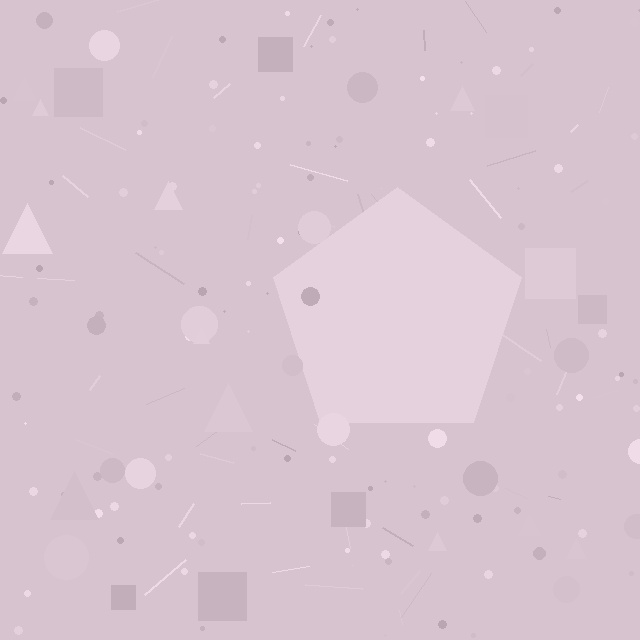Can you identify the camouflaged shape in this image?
The camouflaged shape is a pentagon.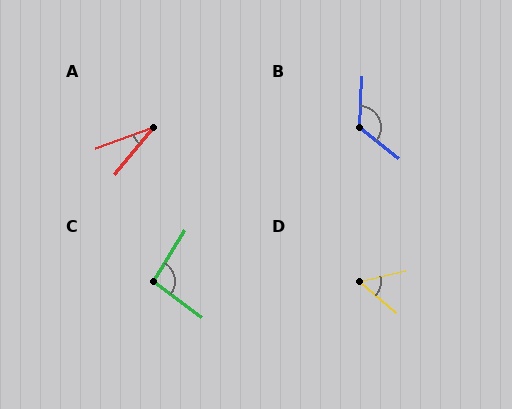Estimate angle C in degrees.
Approximately 94 degrees.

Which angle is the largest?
B, at approximately 125 degrees.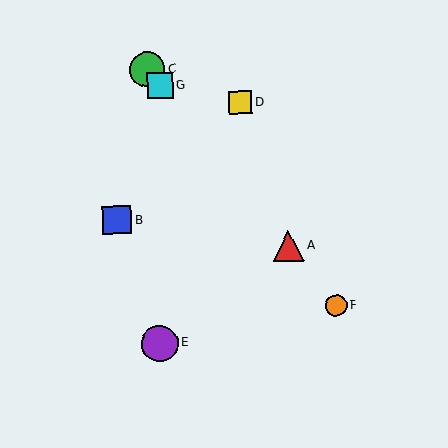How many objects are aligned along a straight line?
4 objects (A, C, F, G) are aligned along a straight line.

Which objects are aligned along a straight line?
Objects A, C, F, G are aligned along a straight line.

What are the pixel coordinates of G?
Object G is at (160, 86).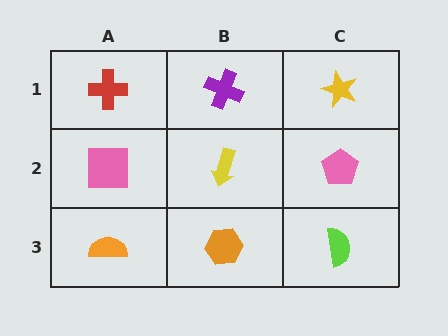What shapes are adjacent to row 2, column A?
A red cross (row 1, column A), an orange semicircle (row 3, column A), a yellow arrow (row 2, column B).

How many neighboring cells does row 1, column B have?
3.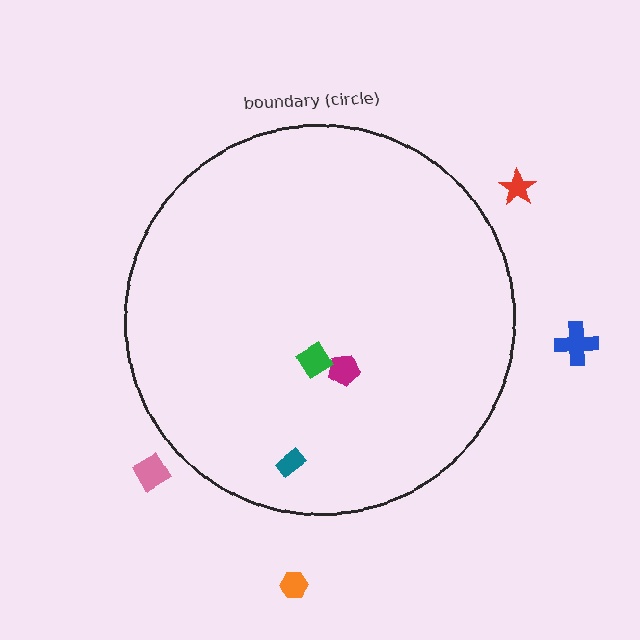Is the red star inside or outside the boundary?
Outside.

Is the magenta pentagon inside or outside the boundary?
Inside.